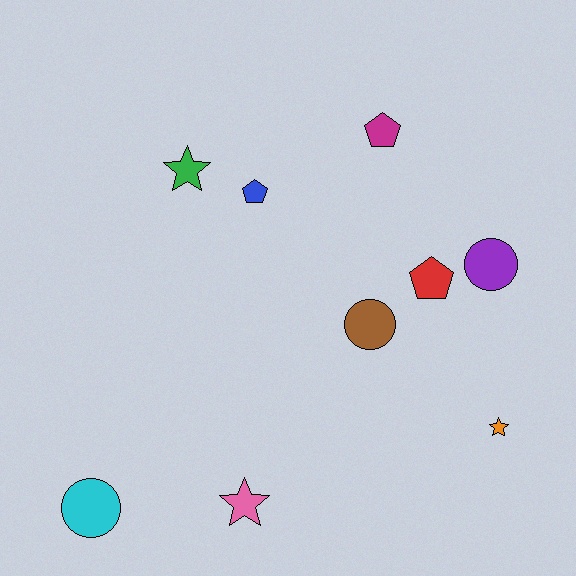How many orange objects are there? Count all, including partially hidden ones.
There is 1 orange object.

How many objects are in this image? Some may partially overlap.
There are 9 objects.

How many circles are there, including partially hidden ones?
There are 3 circles.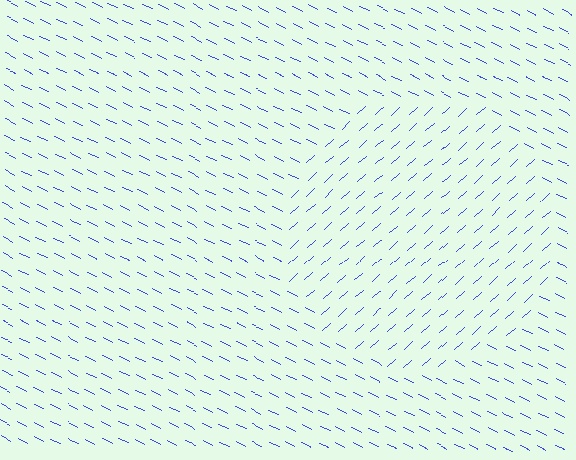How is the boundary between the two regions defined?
The boundary is defined purely by a change in line orientation (approximately 67 degrees difference). All lines are the same color and thickness.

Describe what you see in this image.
The image is filled with small blue line segments. A circle region in the image has lines oriented differently from the surrounding lines, creating a visible texture boundary.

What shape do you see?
I see a circle.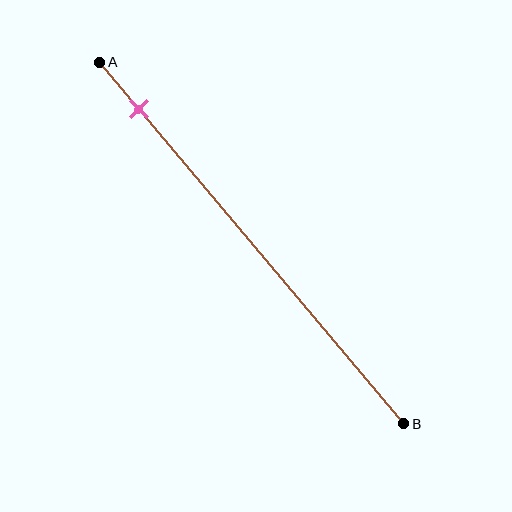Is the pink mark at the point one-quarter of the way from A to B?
No, the mark is at about 15% from A, not at the 25% one-quarter point.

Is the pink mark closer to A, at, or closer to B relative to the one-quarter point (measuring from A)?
The pink mark is closer to point A than the one-quarter point of segment AB.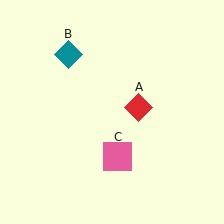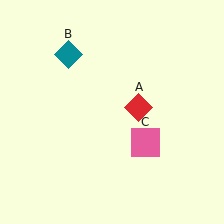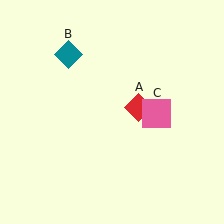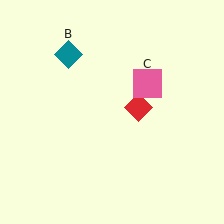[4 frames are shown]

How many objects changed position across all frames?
1 object changed position: pink square (object C).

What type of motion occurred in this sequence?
The pink square (object C) rotated counterclockwise around the center of the scene.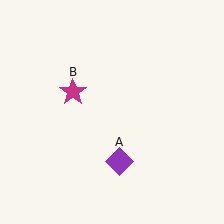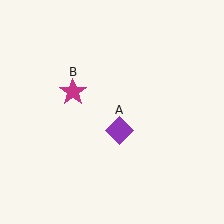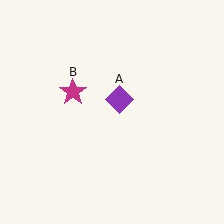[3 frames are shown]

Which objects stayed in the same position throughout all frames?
Magenta star (object B) remained stationary.